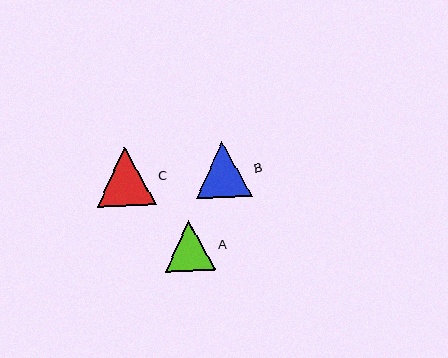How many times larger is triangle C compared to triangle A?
Triangle C is approximately 1.2 times the size of triangle A.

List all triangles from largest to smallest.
From largest to smallest: C, B, A.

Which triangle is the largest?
Triangle C is the largest with a size of approximately 58 pixels.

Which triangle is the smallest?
Triangle A is the smallest with a size of approximately 50 pixels.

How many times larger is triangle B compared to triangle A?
Triangle B is approximately 1.1 times the size of triangle A.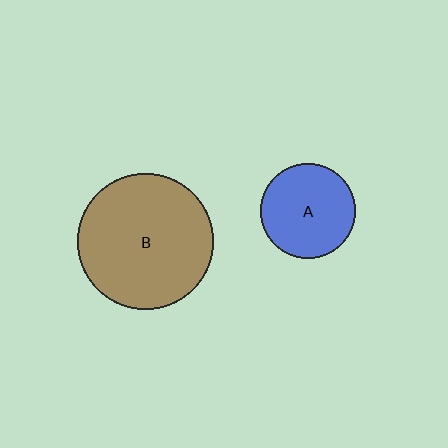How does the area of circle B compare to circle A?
Approximately 2.0 times.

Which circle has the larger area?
Circle B (brown).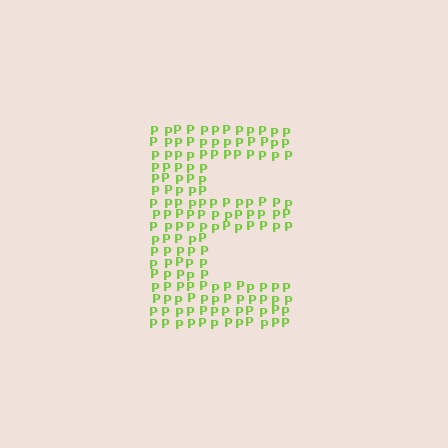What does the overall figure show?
The overall figure shows the letter E.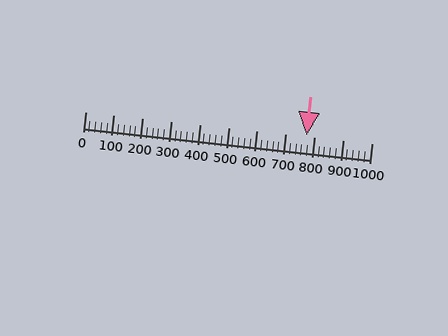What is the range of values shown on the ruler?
The ruler shows values from 0 to 1000.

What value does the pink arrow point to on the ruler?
The pink arrow points to approximately 772.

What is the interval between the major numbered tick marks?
The major tick marks are spaced 100 units apart.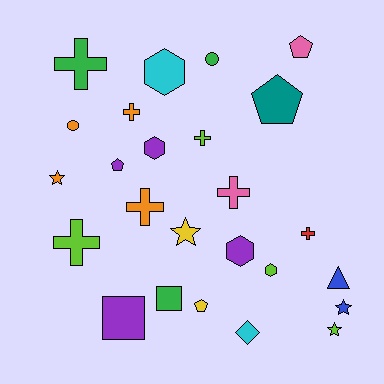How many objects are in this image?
There are 25 objects.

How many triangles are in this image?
There is 1 triangle.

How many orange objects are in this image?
There are 4 orange objects.